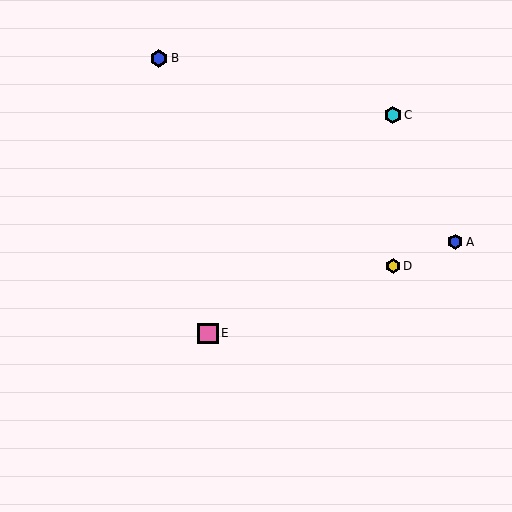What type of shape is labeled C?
Shape C is a cyan hexagon.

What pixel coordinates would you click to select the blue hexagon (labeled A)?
Click at (455, 242) to select the blue hexagon A.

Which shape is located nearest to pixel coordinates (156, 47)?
The blue hexagon (labeled B) at (159, 58) is nearest to that location.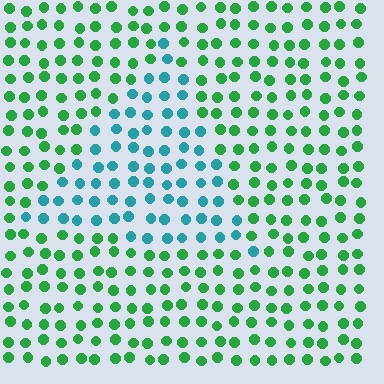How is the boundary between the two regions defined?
The boundary is defined purely by a slight shift in hue (about 51 degrees). Spacing, size, and orientation are identical on both sides.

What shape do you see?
I see a triangle.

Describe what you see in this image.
The image is filled with small green elements in a uniform arrangement. A triangle-shaped region is visible where the elements are tinted to a slightly different hue, forming a subtle color boundary.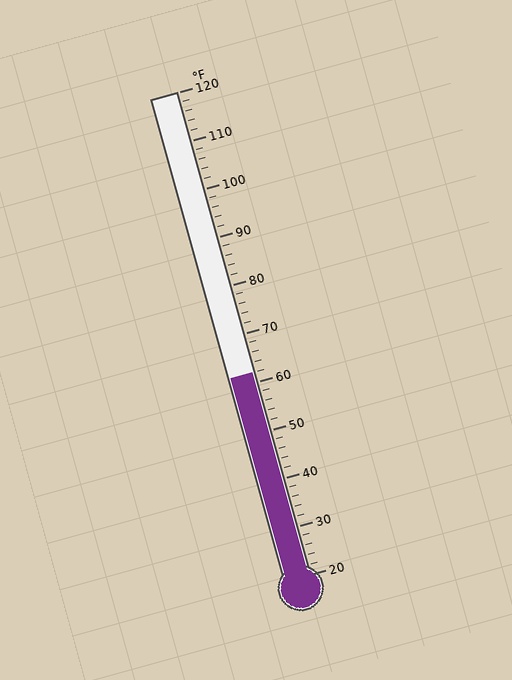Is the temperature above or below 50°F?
The temperature is above 50°F.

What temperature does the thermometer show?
The thermometer shows approximately 62°F.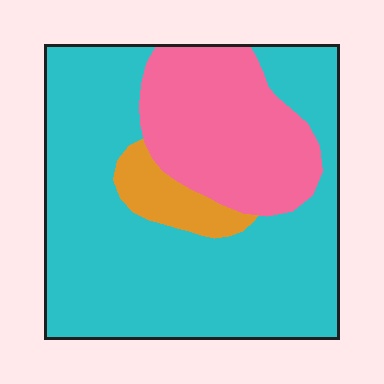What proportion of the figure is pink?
Pink takes up about one quarter (1/4) of the figure.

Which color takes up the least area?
Orange, at roughly 5%.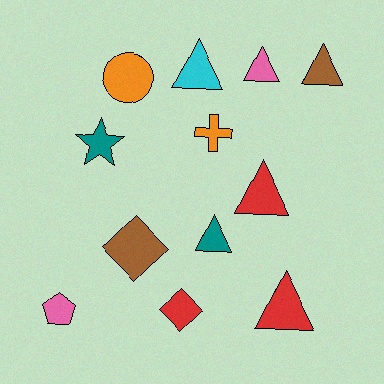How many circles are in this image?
There is 1 circle.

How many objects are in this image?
There are 12 objects.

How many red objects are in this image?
There are 3 red objects.